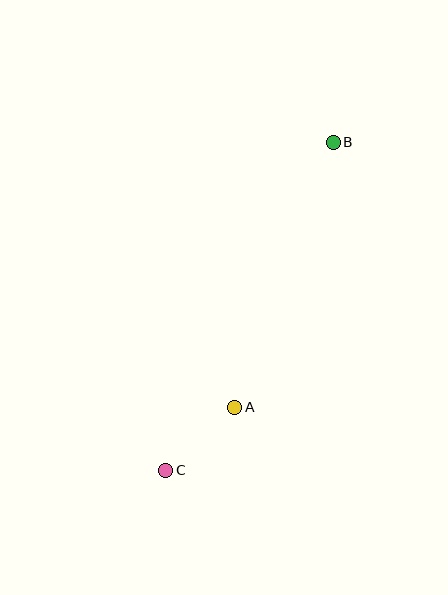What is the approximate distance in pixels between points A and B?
The distance between A and B is approximately 282 pixels.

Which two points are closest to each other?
Points A and C are closest to each other.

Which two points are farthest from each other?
Points B and C are farthest from each other.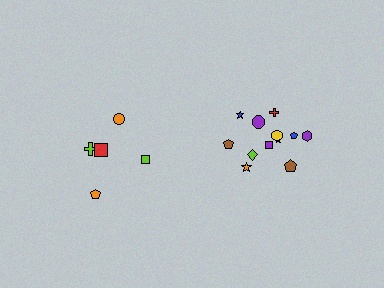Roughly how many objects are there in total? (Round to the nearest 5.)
Roughly 15 objects in total.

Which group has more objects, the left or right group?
The right group.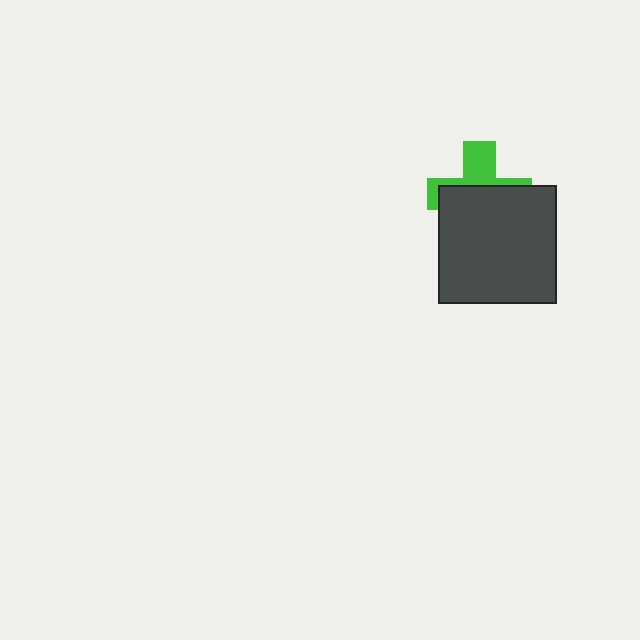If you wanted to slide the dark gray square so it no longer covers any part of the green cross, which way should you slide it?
Slide it down — that is the most direct way to separate the two shapes.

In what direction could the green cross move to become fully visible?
The green cross could move up. That would shift it out from behind the dark gray square entirely.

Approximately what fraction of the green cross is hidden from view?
Roughly 61% of the green cross is hidden behind the dark gray square.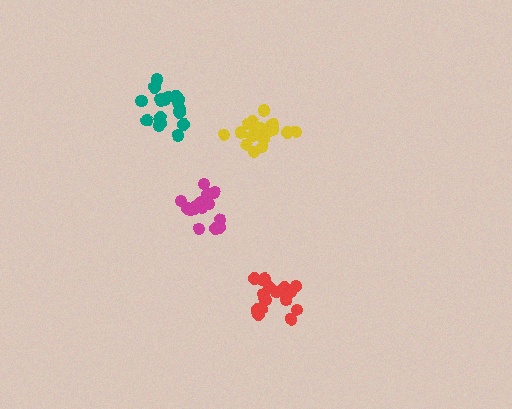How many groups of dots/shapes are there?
There are 4 groups.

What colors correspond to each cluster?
The clusters are colored: teal, yellow, red, magenta.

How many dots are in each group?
Group 1: 18 dots, Group 2: 20 dots, Group 3: 19 dots, Group 4: 14 dots (71 total).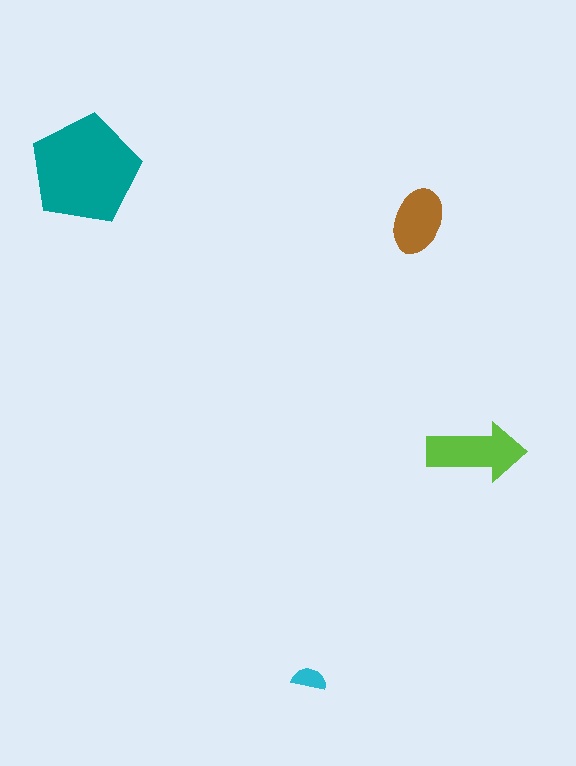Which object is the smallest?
The cyan semicircle.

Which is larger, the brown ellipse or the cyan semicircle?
The brown ellipse.